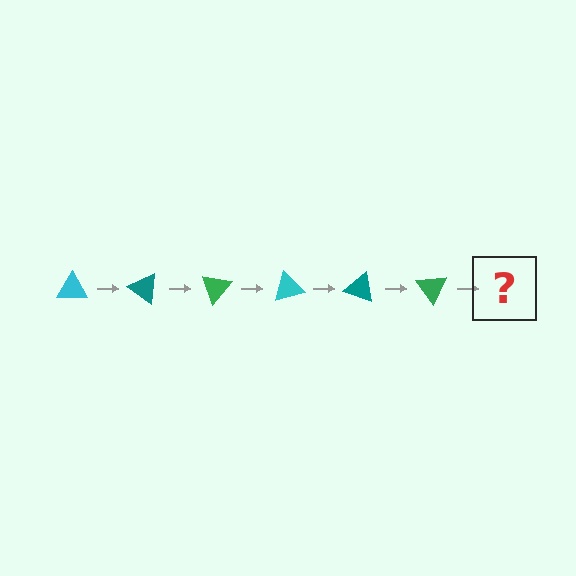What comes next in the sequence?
The next element should be a cyan triangle, rotated 210 degrees from the start.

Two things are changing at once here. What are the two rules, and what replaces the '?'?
The two rules are that it rotates 35 degrees each step and the color cycles through cyan, teal, and green. The '?' should be a cyan triangle, rotated 210 degrees from the start.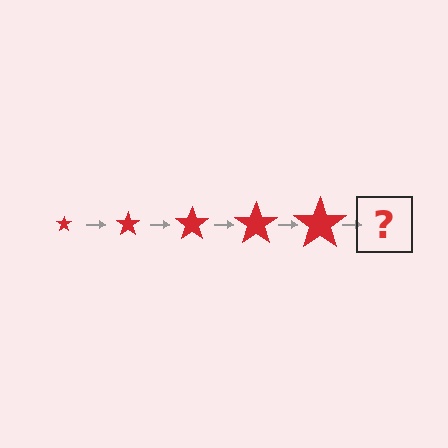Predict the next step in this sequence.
The next step is a red star, larger than the previous one.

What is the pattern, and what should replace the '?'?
The pattern is that the star gets progressively larger each step. The '?' should be a red star, larger than the previous one.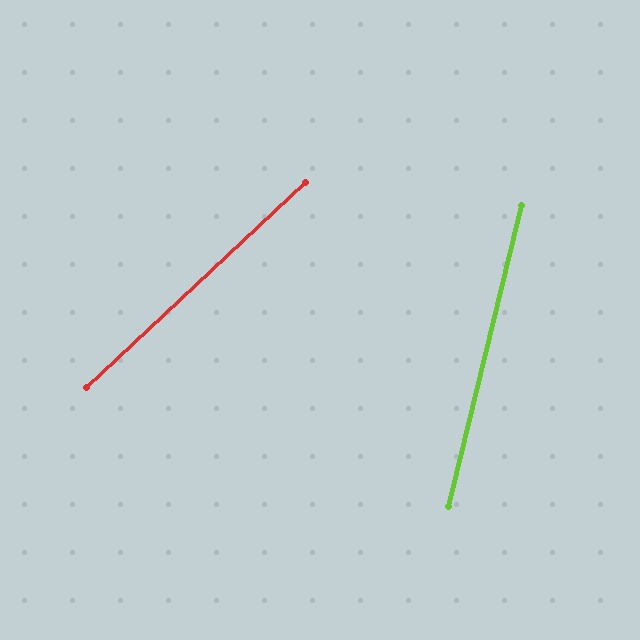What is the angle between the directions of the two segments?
Approximately 33 degrees.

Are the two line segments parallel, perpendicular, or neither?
Neither parallel nor perpendicular — they differ by about 33°.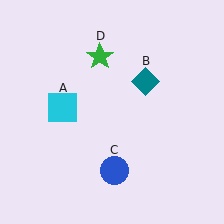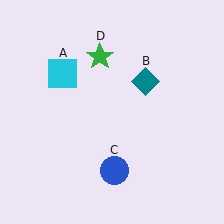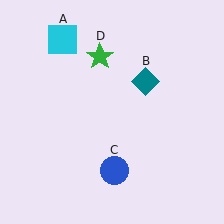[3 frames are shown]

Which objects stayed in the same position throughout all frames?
Teal diamond (object B) and blue circle (object C) and green star (object D) remained stationary.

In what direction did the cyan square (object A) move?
The cyan square (object A) moved up.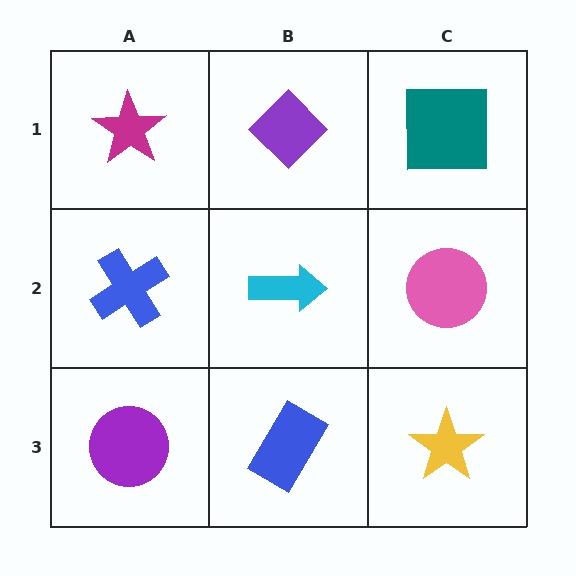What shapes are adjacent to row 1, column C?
A pink circle (row 2, column C), a purple diamond (row 1, column B).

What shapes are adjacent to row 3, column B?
A cyan arrow (row 2, column B), a purple circle (row 3, column A), a yellow star (row 3, column C).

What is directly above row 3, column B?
A cyan arrow.